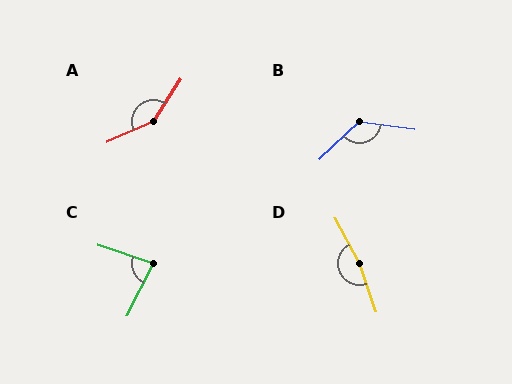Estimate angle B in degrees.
Approximately 128 degrees.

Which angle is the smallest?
C, at approximately 82 degrees.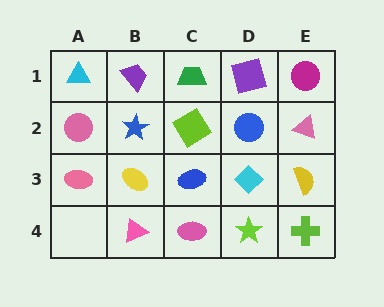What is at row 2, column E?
A pink triangle.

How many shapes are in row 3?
5 shapes.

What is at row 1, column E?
A magenta circle.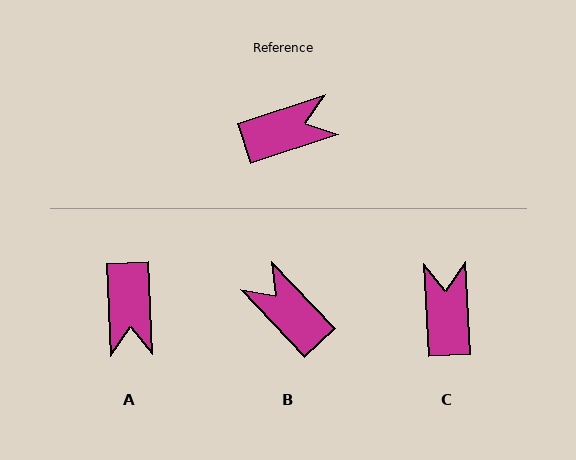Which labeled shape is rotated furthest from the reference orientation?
B, about 115 degrees away.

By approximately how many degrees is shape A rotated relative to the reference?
Approximately 106 degrees clockwise.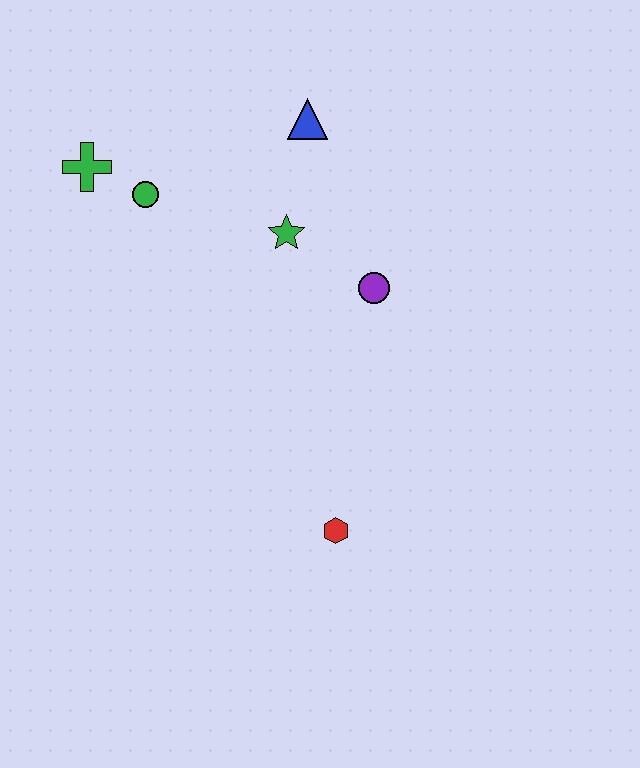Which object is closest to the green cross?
The green circle is closest to the green cross.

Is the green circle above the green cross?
No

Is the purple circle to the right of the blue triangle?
Yes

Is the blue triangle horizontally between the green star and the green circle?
No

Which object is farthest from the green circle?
The red hexagon is farthest from the green circle.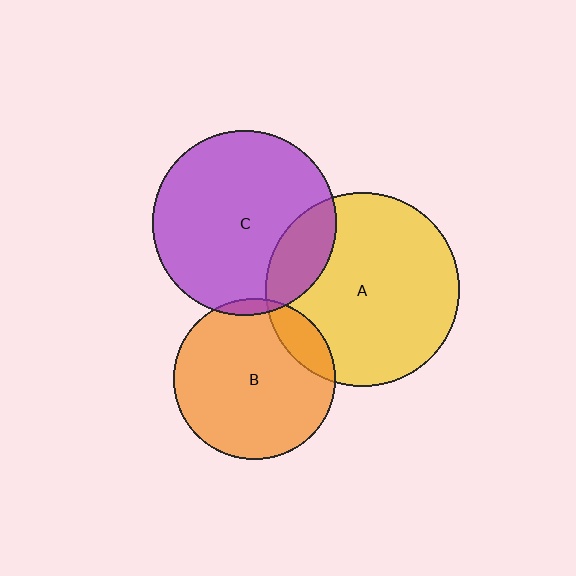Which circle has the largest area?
Circle A (yellow).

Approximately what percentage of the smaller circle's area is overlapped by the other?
Approximately 15%.